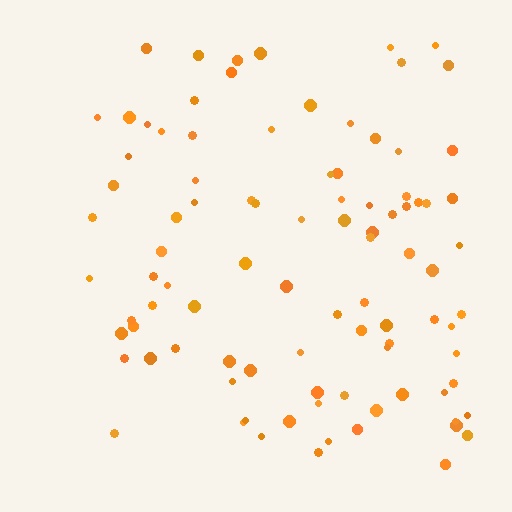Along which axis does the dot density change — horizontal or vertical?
Horizontal.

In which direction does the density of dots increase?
From left to right, with the right side densest.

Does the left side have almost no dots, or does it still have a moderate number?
Still a moderate number, just noticeably fewer than the right.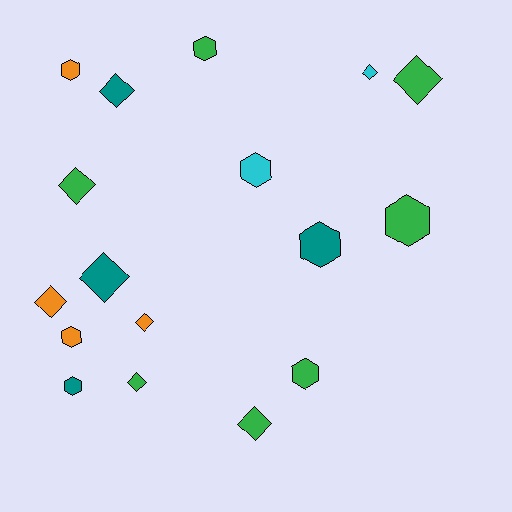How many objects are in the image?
There are 17 objects.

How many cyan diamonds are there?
There is 1 cyan diamond.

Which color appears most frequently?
Green, with 7 objects.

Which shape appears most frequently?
Diamond, with 9 objects.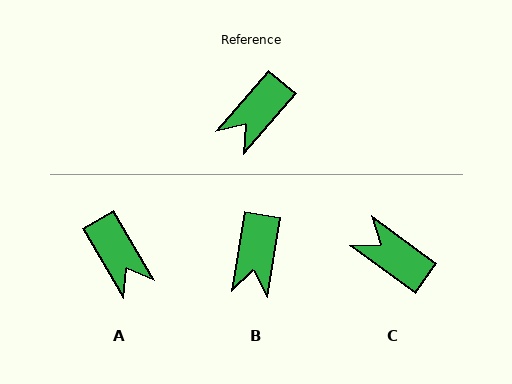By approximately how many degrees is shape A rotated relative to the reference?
Approximately 71 degrees counter-clockwise.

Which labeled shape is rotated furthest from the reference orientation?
C, about 85 degrees away.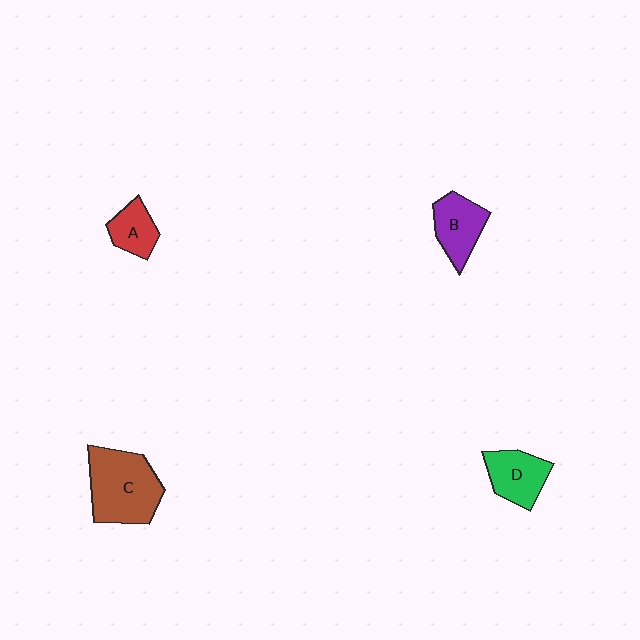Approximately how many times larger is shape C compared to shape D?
Approximately 1.7 times.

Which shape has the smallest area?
Shape A (red).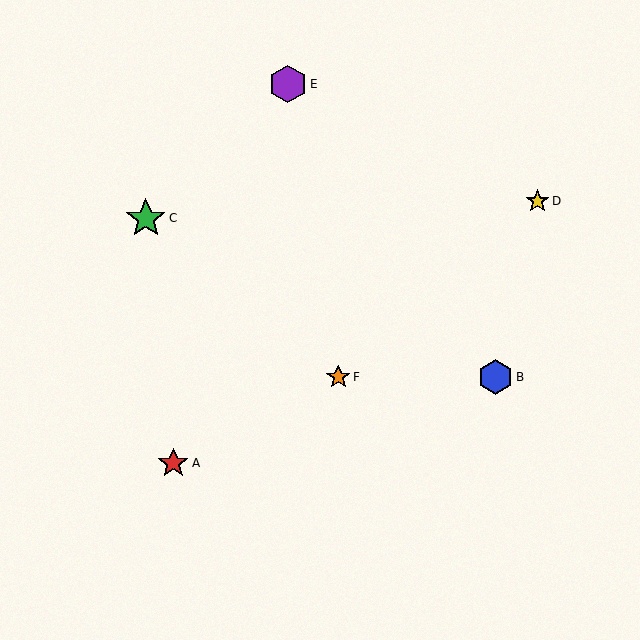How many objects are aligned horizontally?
2 objects (B, F) are aligned horizontally.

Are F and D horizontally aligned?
No, F is at y≈377 and D is at y≈201.